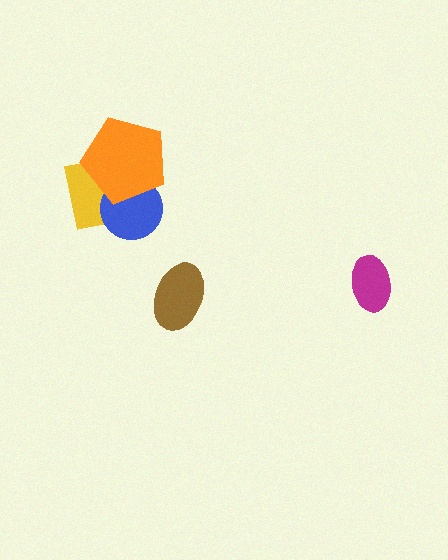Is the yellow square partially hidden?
Yes, it is partially covered by another shape.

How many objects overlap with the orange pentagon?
2 objects overlap with the orange pentagon.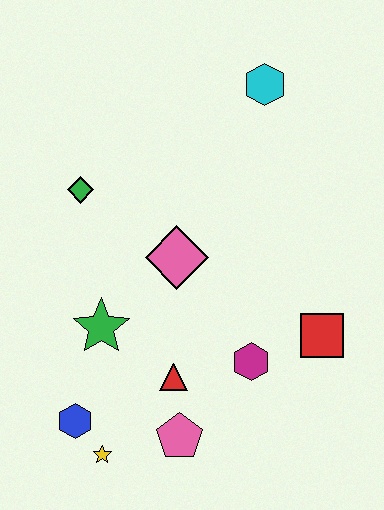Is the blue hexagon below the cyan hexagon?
Yes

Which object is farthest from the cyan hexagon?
The yellow star is farthest from the cyan hexagon.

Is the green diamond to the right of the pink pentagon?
No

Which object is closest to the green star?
The red triangle is closest to the green star.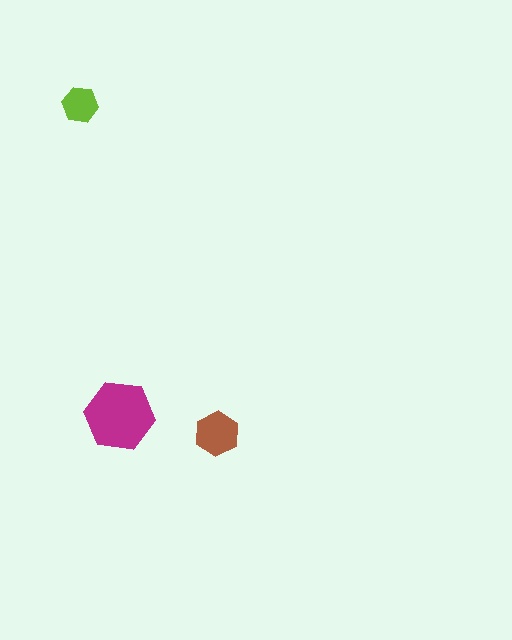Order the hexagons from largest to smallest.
the magenta one, the brown one, the lime one.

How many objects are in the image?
There are 3 objects in the image.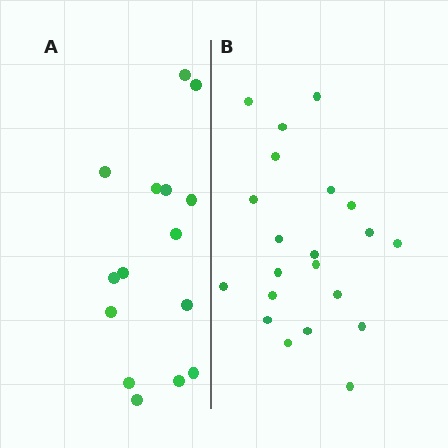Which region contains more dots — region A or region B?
Region B (the right region) has more dots.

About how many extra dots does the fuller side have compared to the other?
Region B has about 6 more dots than region A.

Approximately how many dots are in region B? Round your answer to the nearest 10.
About 20 dots. (The exact count is 21, which rounds to 20.)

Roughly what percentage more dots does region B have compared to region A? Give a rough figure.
About 40% more.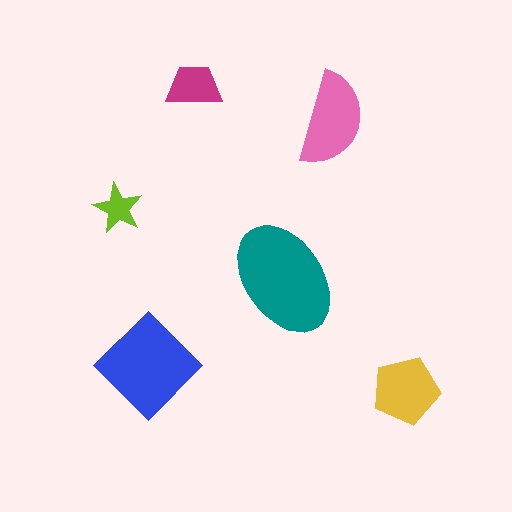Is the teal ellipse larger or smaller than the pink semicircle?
Larger.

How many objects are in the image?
There are 6 objects in the image.